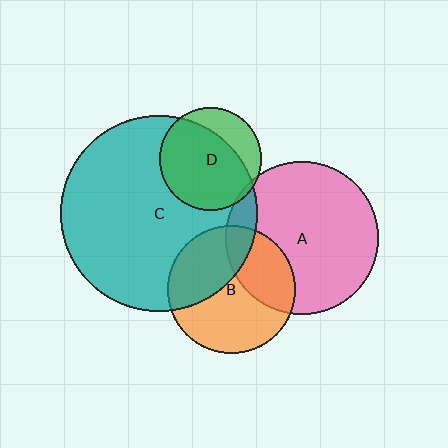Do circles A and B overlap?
Yes.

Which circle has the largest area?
Circle C (teal).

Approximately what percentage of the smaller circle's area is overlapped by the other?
Approximately 30%.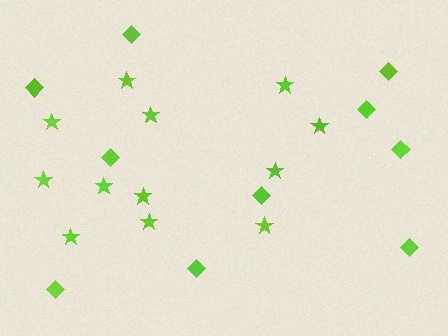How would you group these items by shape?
There are 2 groups: one group of stars (12) and one group of diamonds (10).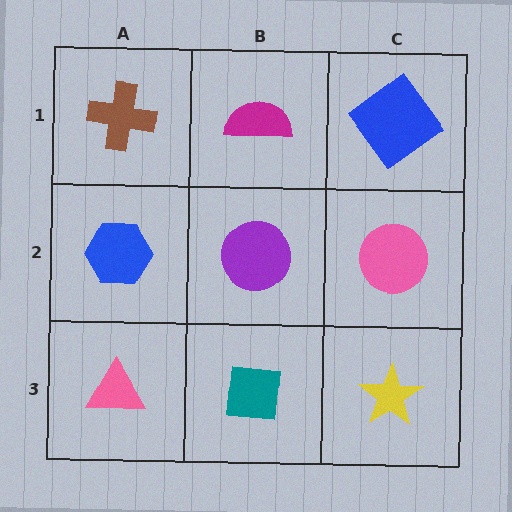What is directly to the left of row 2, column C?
A purple circle.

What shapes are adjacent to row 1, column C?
A pink circle (row 2, column C), a magenta semicircle (row 1, column B).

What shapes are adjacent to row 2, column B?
A magenta semicircle (row 1, column B), a teal square (row 3, column B), a blue hexagon (row 2, column A), a pink circle (row 2, column C).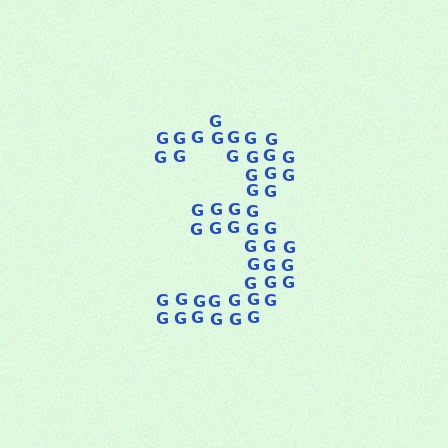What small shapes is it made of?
It is made of small letter G's.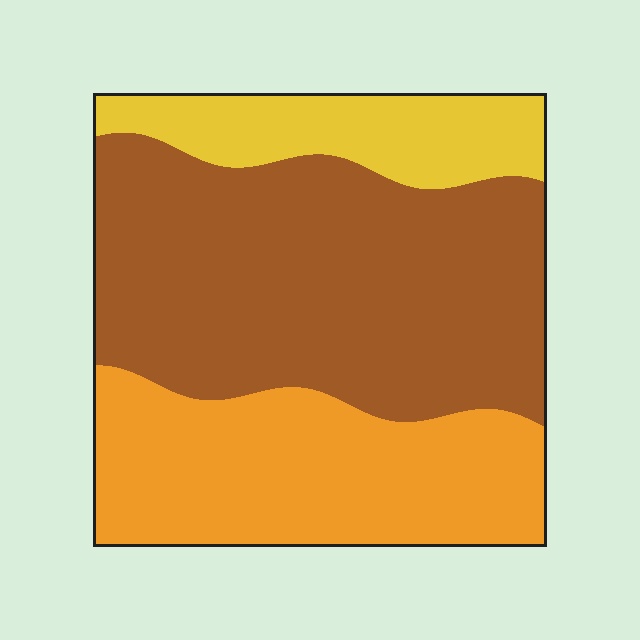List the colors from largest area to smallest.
From largest to smallest: brown, orange, yellow.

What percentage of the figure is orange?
Orange covers around 30% of the figure.